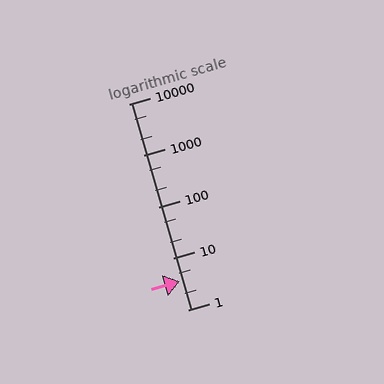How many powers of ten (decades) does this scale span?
The scale spans 4 decades, from 1 to 10000.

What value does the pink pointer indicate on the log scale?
The pointer indicates approximately 3.5.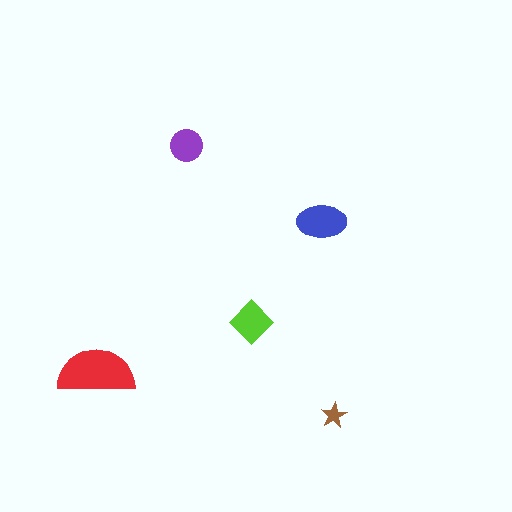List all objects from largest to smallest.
The red semicircle, the blue ellipse, the lime diamond, the purple circle, the brown star.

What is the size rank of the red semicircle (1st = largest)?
1st.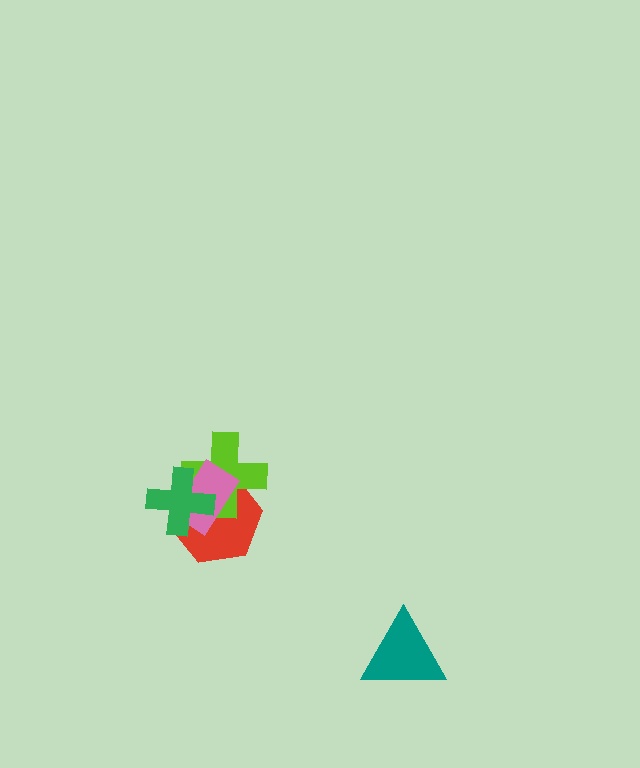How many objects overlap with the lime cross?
3 objects overlap with the lime cross.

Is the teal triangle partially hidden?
No, no other shape covers it.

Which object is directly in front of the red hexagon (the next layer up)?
The lime cross is directly in front of the red hexagon.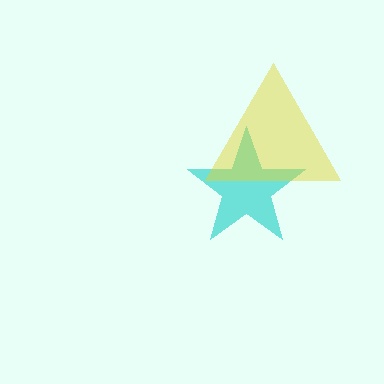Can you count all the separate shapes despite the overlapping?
Yes, there are 2 separate shapes.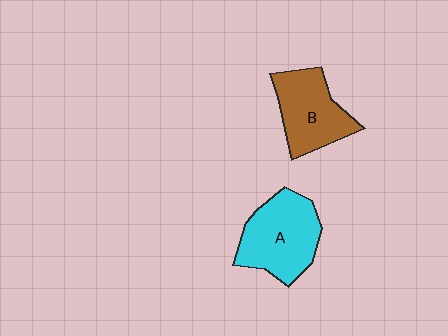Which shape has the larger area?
Shape A (cyan).